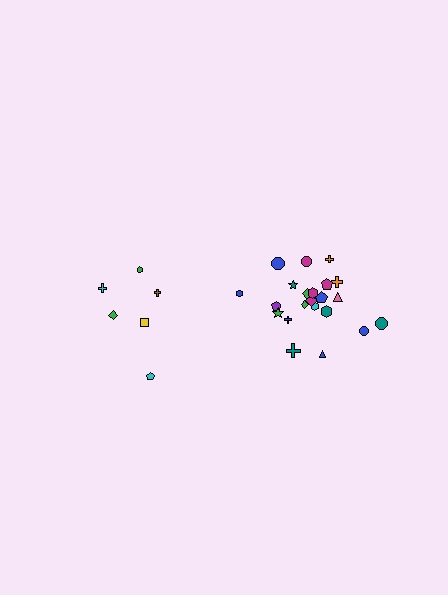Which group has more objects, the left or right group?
The right group.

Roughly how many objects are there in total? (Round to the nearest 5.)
Roughly 30 objects in total.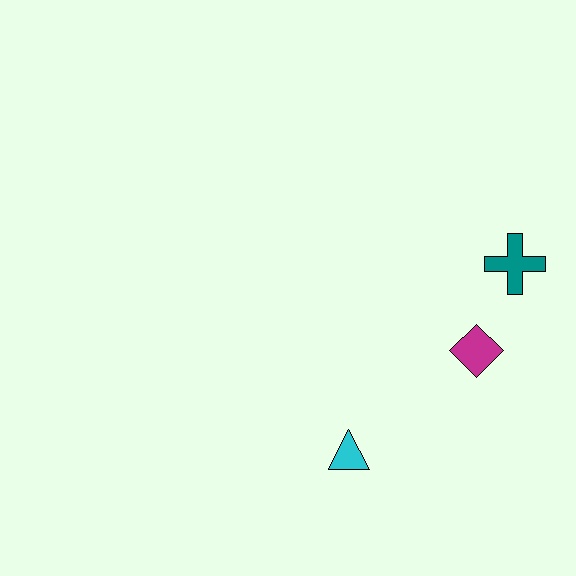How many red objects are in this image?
There are no red objects.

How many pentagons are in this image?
There are no pentagons.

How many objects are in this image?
There are 3 objects.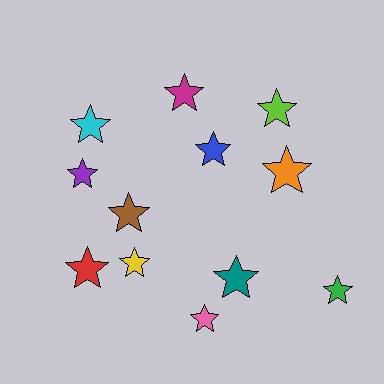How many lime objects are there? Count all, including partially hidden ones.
There is 1 lime object.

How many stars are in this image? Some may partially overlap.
There are 12 stars.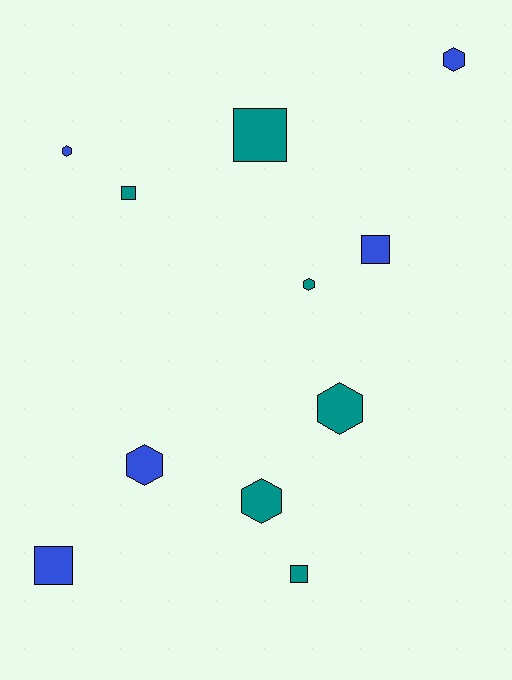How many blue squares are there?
There are 2 blue squares.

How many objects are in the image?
There are 11 objects.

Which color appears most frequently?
Teal, with 6 objects.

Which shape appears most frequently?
Hexagon, with 6 objects.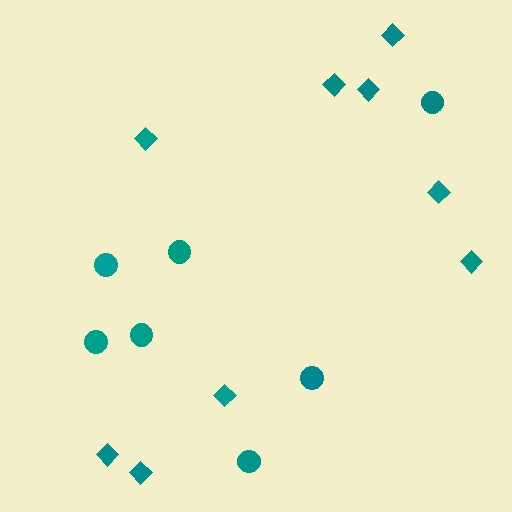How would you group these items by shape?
There are 2 groups: one group of circles (7) and one group of diamonds (9).